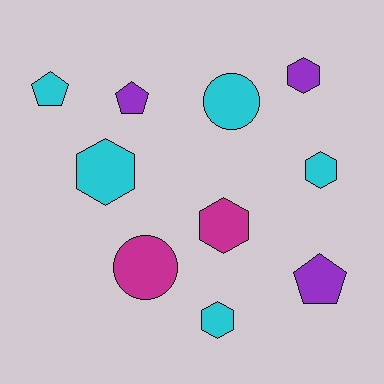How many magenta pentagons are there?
There are no magenta pentagons.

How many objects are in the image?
There are 10 objects.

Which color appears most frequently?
Cyan, with 5 objects.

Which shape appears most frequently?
Hexagon, with 5 objects.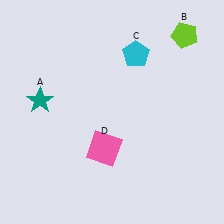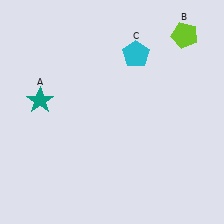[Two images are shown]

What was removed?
The pink square (D) was removed in Image 2.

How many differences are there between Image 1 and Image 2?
There is 1 difference between the two images.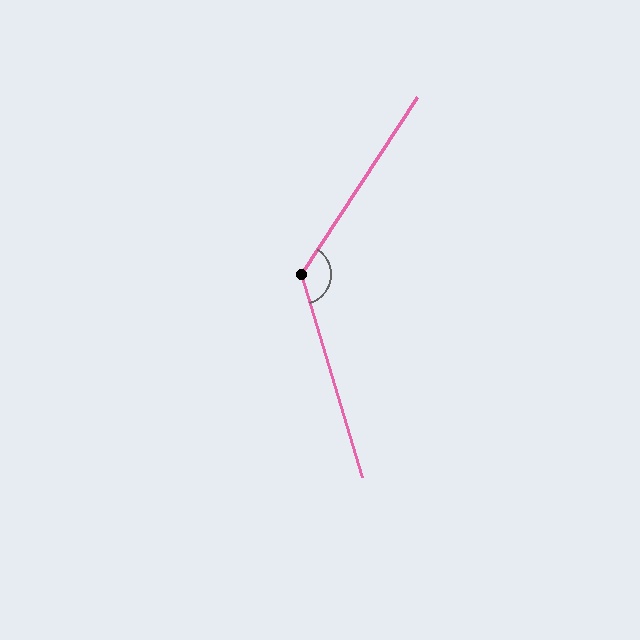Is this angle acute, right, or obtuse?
It is obtuse.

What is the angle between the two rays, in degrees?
Approximately 130 degrees.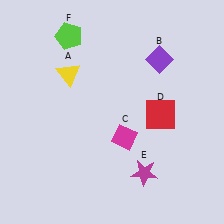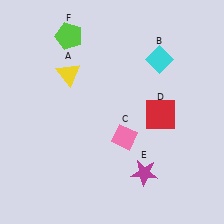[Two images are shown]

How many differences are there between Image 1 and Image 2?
There are 2 differences between the two images.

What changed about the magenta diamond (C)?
In Image 1, C is magenta. In Image 2, it changed to pink.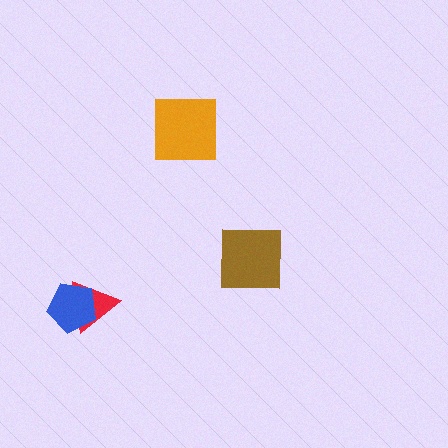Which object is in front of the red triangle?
The blue pentagon is in front of the red triangle.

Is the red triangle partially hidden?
Yes, it is partially covered by another shape.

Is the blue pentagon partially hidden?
No, no other shape covers it.